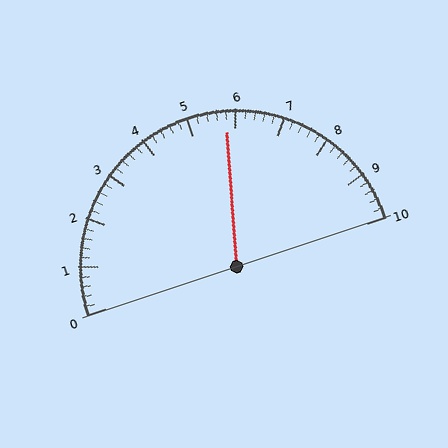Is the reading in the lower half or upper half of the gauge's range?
The reading is in the upper half of the range (0 to 10).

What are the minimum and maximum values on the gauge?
The gauge ranges from 0 to 10.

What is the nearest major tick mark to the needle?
The nearest major tick mark is 6.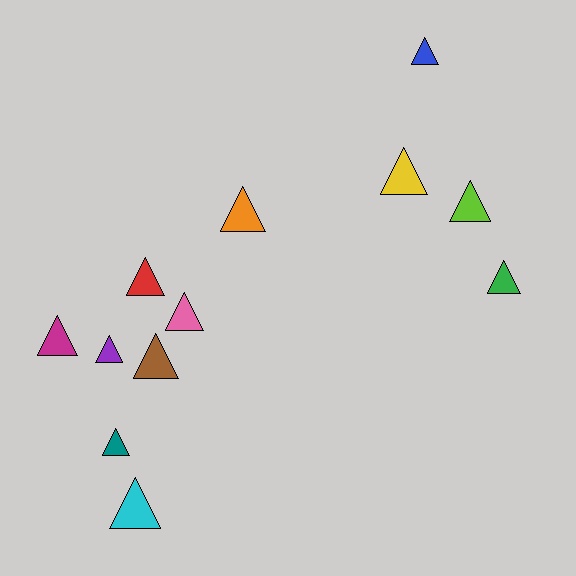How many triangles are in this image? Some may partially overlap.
There are 12 triangles.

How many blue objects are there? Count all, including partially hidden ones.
There is 1 blue object.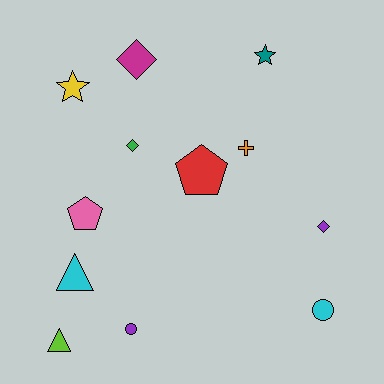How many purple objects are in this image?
There are 2 purple objects.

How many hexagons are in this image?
There are no hexagons.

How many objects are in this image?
There are 12 objects.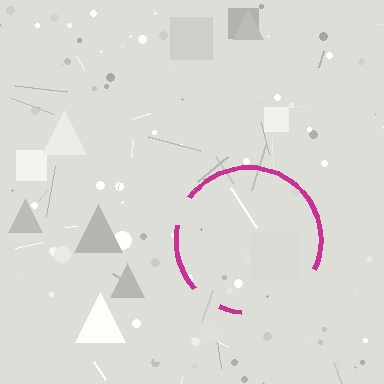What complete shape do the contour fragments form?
The contour fragments form a circle.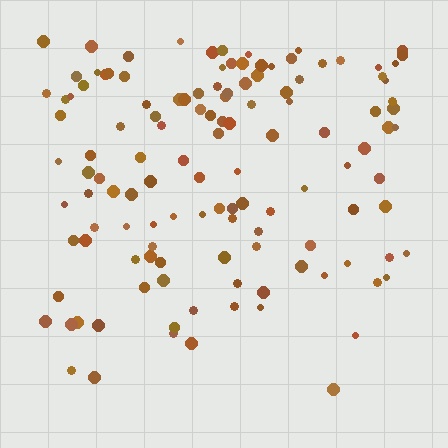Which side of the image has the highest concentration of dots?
The top.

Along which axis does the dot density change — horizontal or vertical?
Vertical.